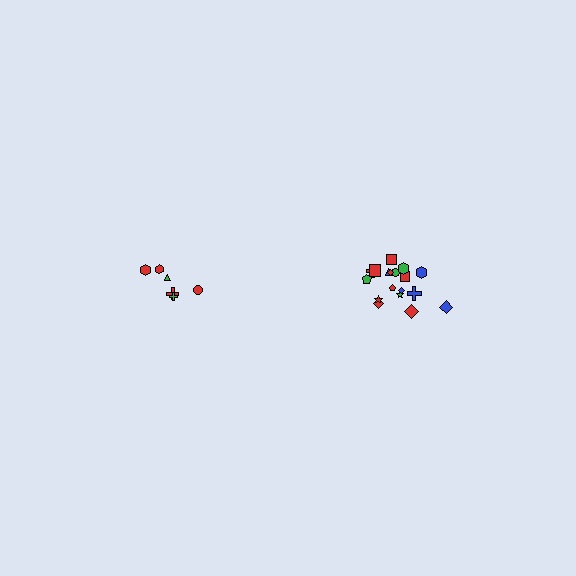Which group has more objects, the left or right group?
The right group.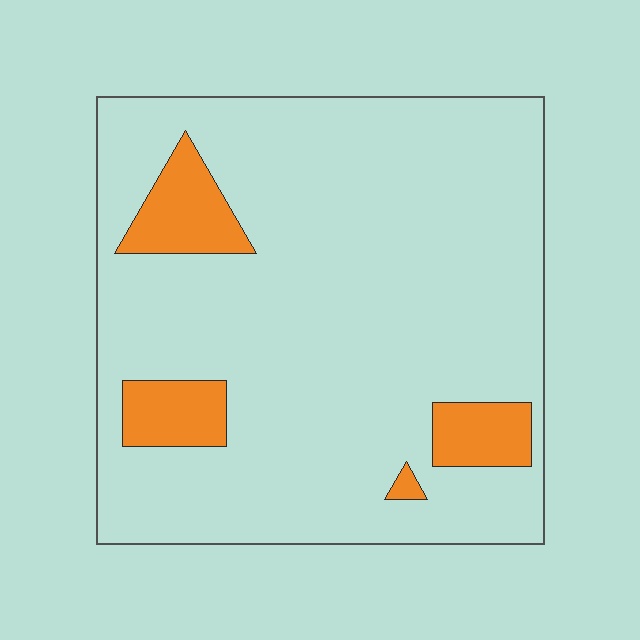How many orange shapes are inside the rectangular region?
4.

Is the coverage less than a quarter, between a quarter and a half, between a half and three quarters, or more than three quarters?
Less than a quarter.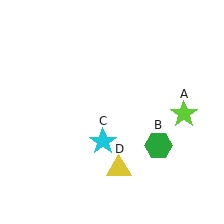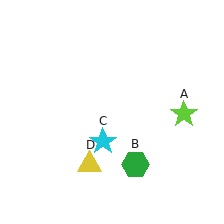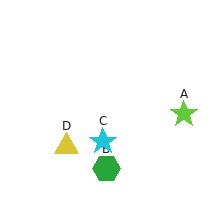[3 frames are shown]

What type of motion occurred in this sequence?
The green hexagon (object B), yellow triangle (object D) rotated clockwise around the center of the scene.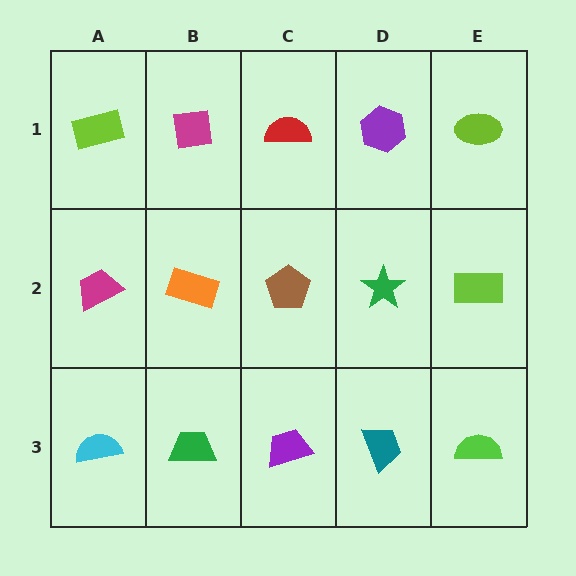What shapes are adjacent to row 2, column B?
A magenta square (row 1, column B), a green trapezoid (row 3, column B), a magenta trapezoid (row 2, column A), a brown pentagon (row 2, column C).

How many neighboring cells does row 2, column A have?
3.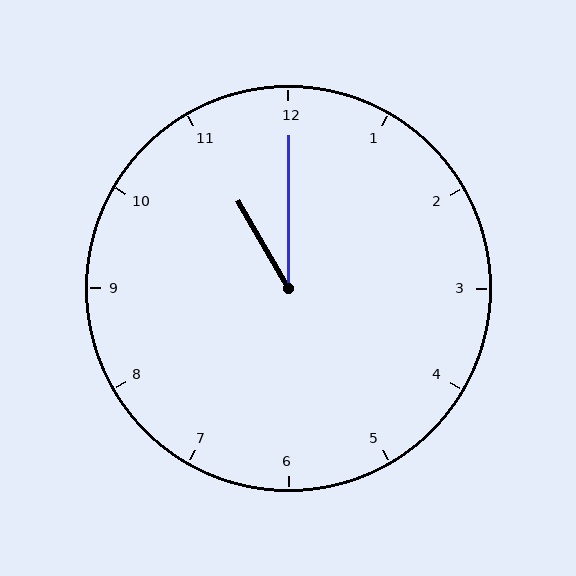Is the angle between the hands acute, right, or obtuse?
It is acute.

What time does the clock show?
11:00.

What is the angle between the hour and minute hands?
Approximately 30 degrees.